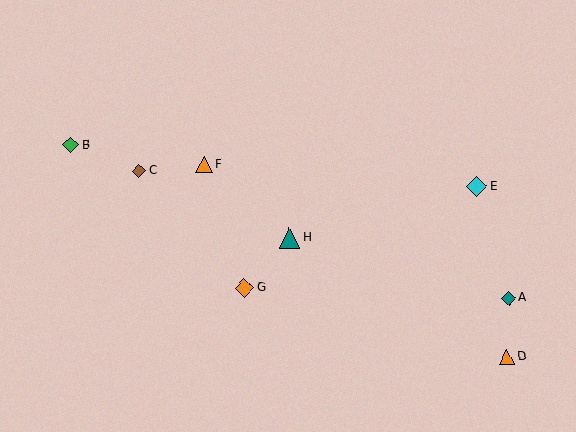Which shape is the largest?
The teal triangle (labeled H) is the largest.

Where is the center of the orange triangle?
The center of the orange triangle is at (204, 164).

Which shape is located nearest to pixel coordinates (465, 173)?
The cyan diamond (labeled E) at (477, 187) is nearest to that location.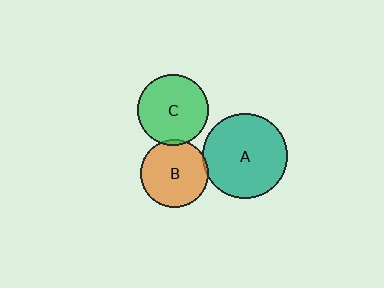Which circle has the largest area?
Circle A (teal).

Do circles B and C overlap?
Yes.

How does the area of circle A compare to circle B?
Approximately 1.6 times.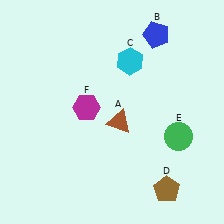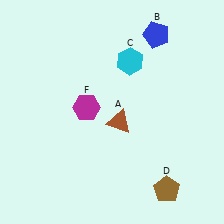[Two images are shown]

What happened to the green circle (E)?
The green circle (E) was removed in Image 2. It was in the bottom-right area of Image 1.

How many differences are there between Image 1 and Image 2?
There is 1 difference between the two images.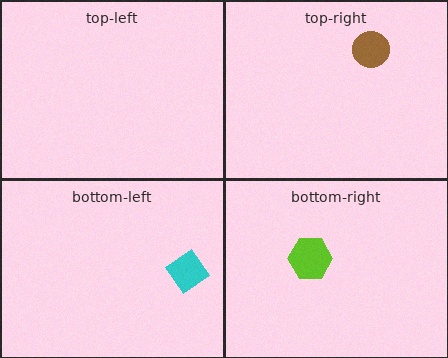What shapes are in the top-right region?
The brown circle.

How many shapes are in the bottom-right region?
1.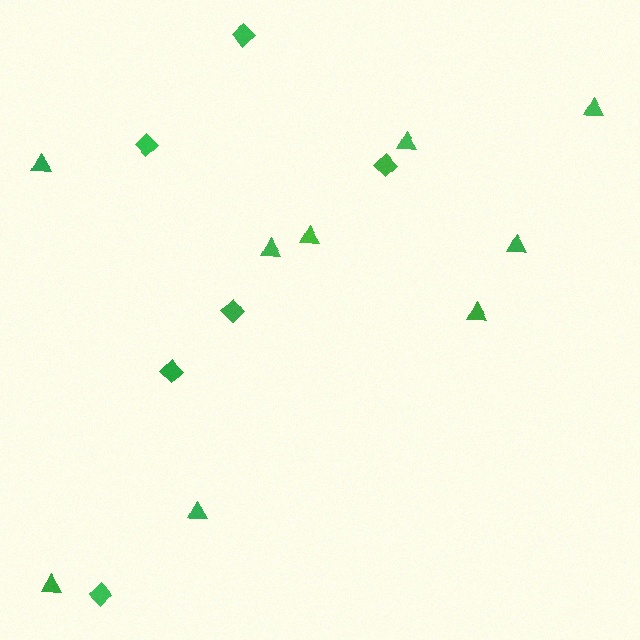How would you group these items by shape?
There are 2 groups: one group of triangles (9) and one group of diamonds (6).